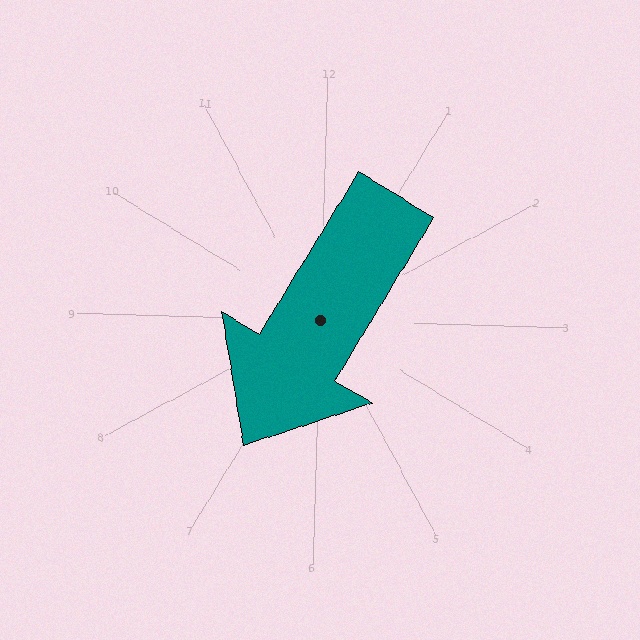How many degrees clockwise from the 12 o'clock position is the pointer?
Approximately 210 degrees.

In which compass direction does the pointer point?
Southwest.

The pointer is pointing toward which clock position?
Roughly 7 o'clock.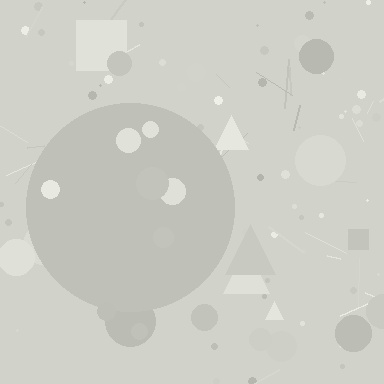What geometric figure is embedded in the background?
A circle is embedded in the background.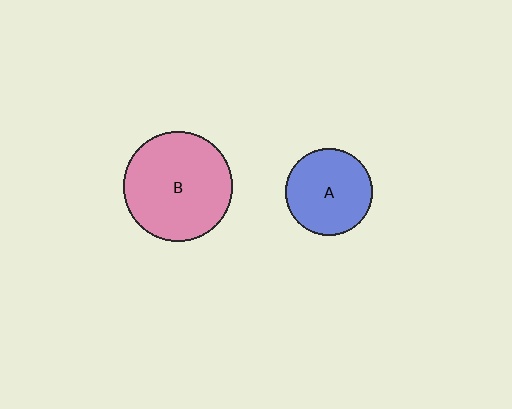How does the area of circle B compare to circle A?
Approximately 1.6 times.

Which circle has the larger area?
Circle B (pink).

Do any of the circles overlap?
No, none of the circles overlap.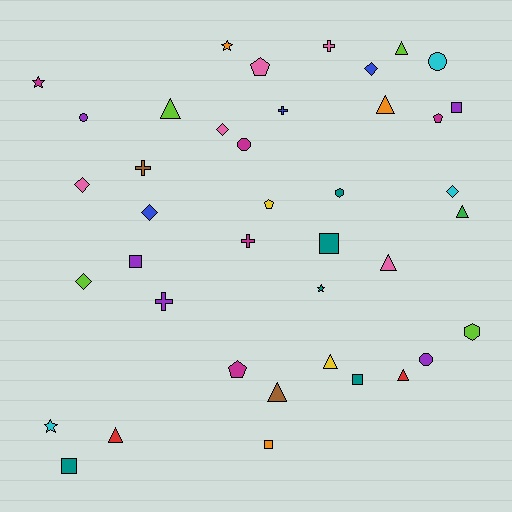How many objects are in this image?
There are 40 objects.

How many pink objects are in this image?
There are 5 pink objects.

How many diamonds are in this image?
There are 6 diamonds.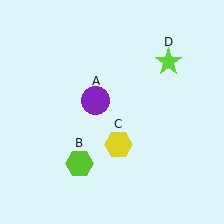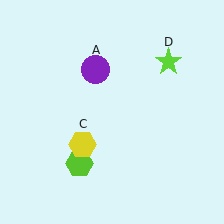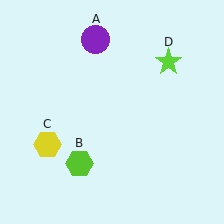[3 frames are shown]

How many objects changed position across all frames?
2 objects changed position: purple circle (object A), yellow hexagon (object C).